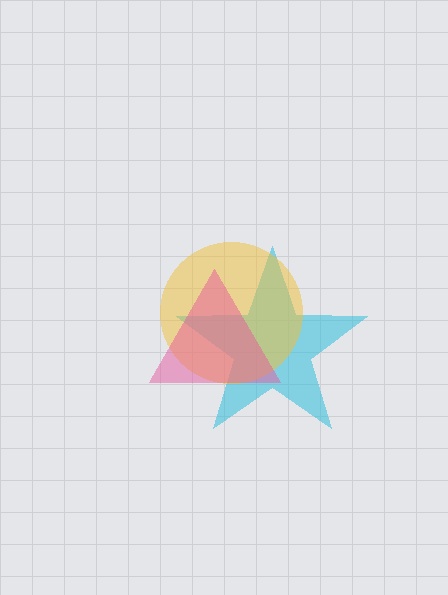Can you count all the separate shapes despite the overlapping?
Yes, there are 3 separate shapes.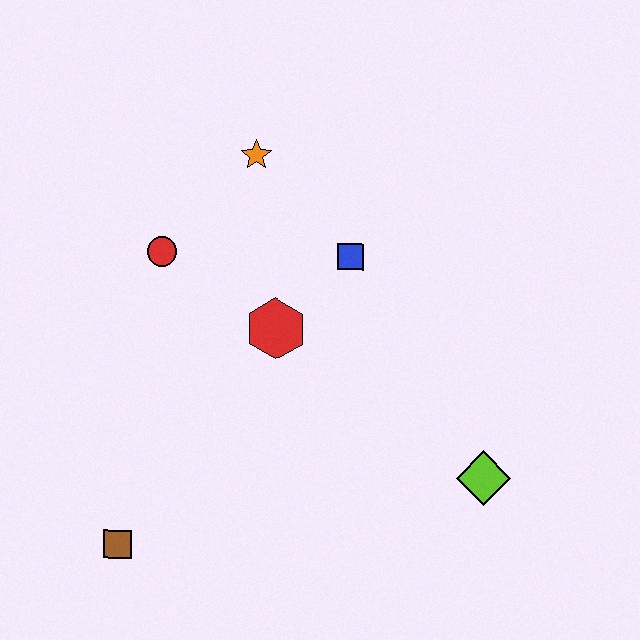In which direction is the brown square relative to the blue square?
The brown square is below the blue square.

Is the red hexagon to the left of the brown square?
No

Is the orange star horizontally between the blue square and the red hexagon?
No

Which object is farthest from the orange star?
The brown square is farthest from the orange star.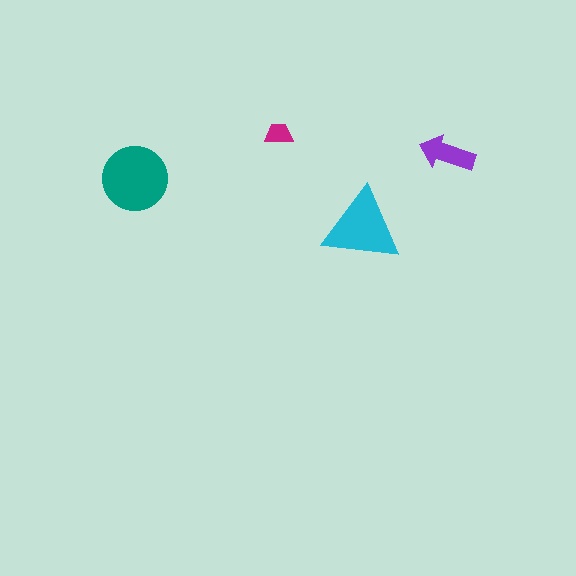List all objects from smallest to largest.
The magenta trapezoid, the purple arrow, the cyan triangle, the teal circle.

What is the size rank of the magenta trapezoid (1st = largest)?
4th.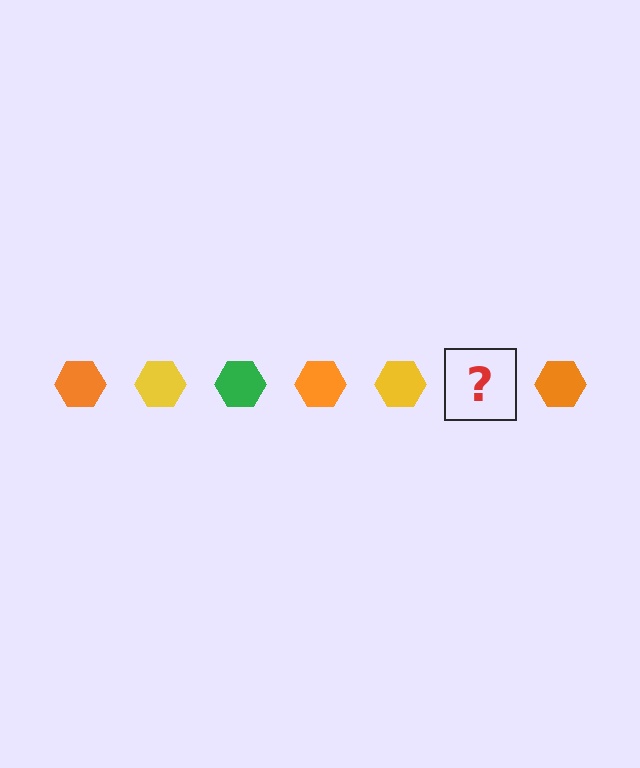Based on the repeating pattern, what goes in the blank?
The blank should be a green hexagon.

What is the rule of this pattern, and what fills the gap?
The rule is that the pattern cycles through orange, yellow, green hexagons. The gap should be filled with a green hexagon.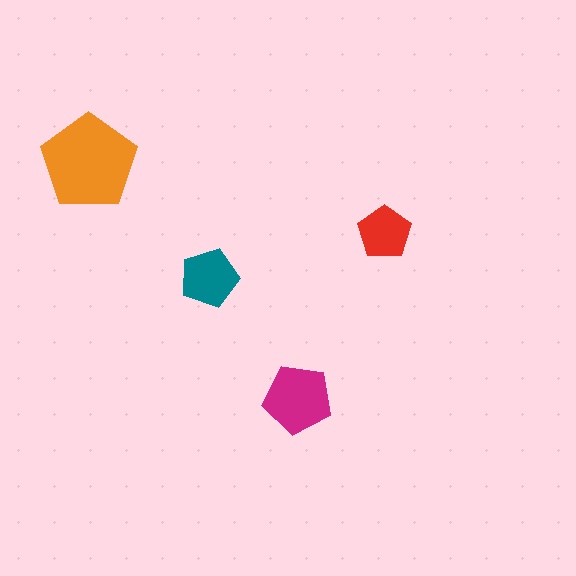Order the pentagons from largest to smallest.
the orange one, the magenta one, the teal one, the red one.